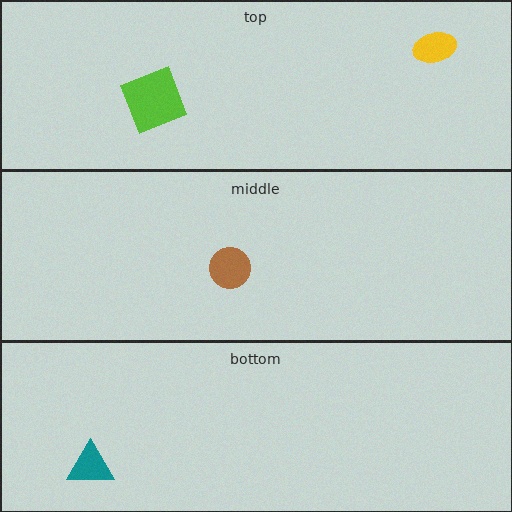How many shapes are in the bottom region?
1.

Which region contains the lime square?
The top region.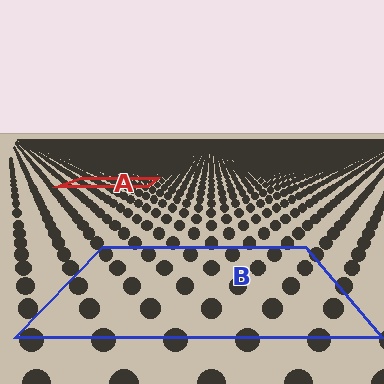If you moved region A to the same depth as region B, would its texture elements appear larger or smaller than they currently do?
They would appear larger. At a closer depth, the same texture elements are projected at a bigger on-screen size.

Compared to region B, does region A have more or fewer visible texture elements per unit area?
Region A has more texture elements per unit area — they are packed more densely because it is farther away.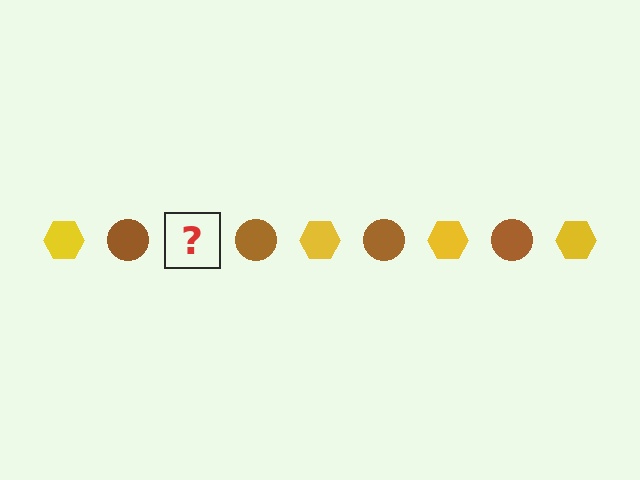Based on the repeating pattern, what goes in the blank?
The blank should be a yellow hexagon.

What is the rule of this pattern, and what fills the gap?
The rule is that the pattern alternates between yellow hexagon and brown circle. The gap should be filled with a yellow hexagon.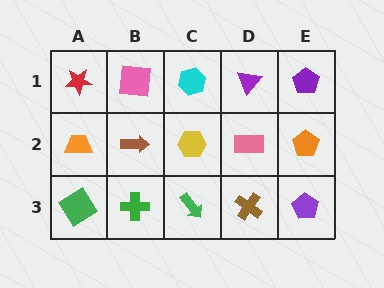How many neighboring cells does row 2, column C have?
4.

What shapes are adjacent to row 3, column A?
An orange trapezoid (row 2, column A), a green cross (row 3, column B).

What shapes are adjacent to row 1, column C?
A yellow hexagon (row 2, column C), a pink square (row 1, column B), a purple triangle (row 1, column D).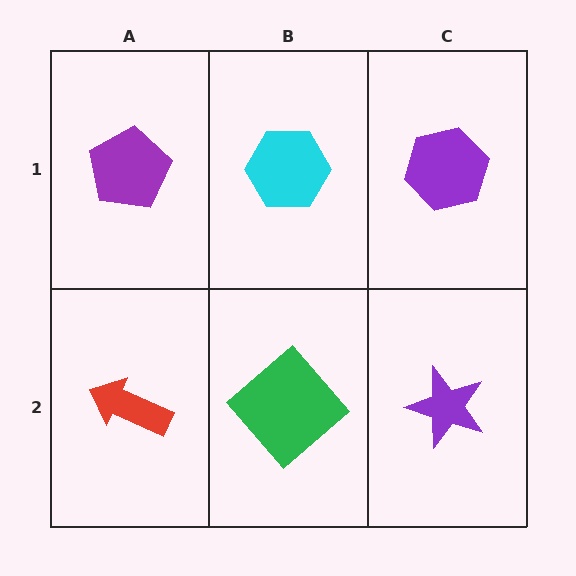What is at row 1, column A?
A purple pentagon.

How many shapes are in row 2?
3 shapes.